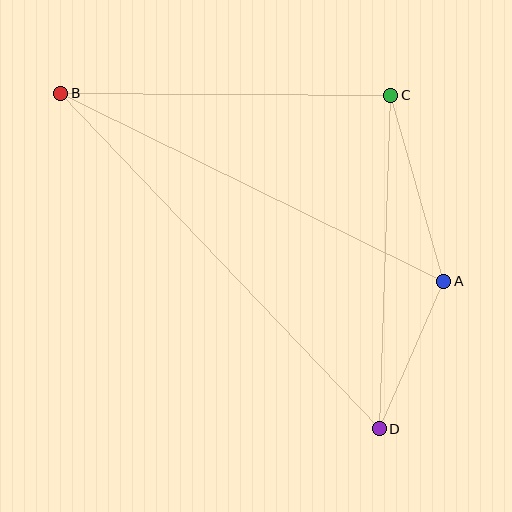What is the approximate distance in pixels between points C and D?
The distance between C and D is approximately 333 pixels.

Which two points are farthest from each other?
Points B and D are farthest from each other.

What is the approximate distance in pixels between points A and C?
The distance between A and C is approximately 193 pixels.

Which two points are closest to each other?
Points A and D are closest to each other.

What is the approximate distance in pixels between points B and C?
The distance between B and C is approximately 330 pixels.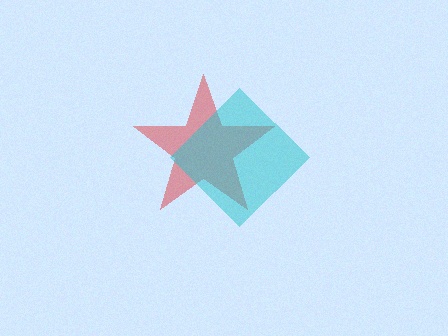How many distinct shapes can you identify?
There are 2 distinct shapes: a red star, a cyan diamond.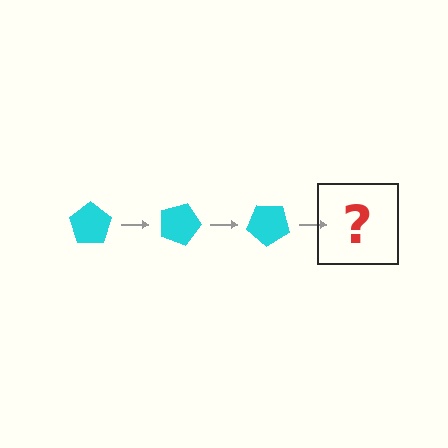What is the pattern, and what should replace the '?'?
The pattern is that the pentagon rotates 20 degrees each step. The '?' should be a cyan pentagon rotated 60 degrees.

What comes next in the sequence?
The next element should be a cyan pentagon rotated 60 degrees.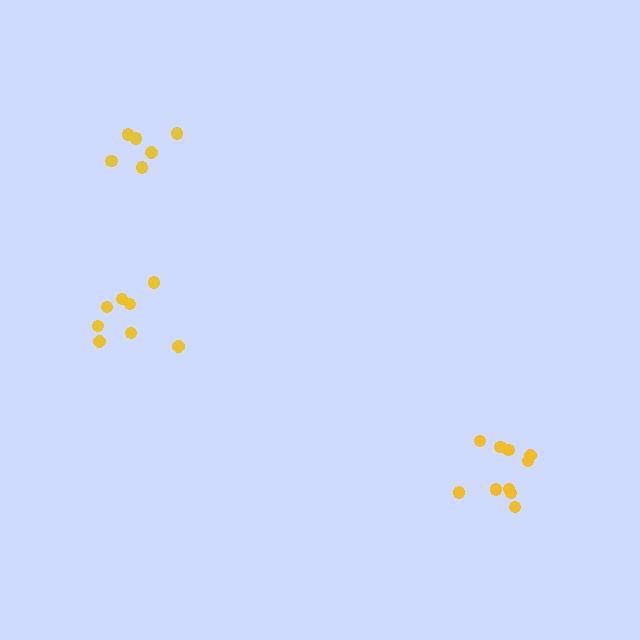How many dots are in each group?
Group 1: 10 dots, Group 2: 6 dots, Group 3: 8 dots (24 total).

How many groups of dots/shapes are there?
There are 3 groups.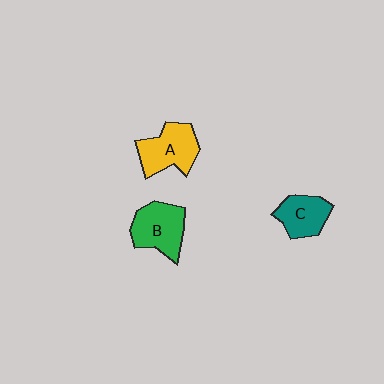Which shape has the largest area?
Shape A (yellow).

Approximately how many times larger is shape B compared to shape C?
Approximately 1.3 times.